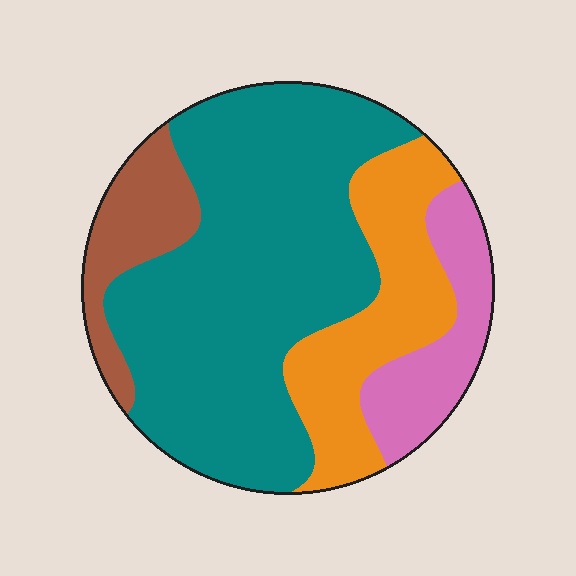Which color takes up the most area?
Teal, at roughly 55%.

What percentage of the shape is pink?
Pink covers roughly 15% of the shape.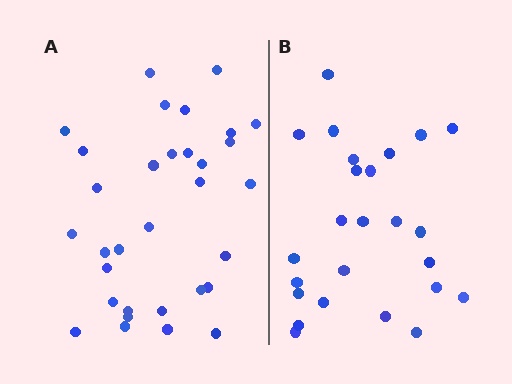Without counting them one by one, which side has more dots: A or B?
Region A (the left region) has more dots.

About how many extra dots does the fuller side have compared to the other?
Region A has roughly 8 or so more dots than region B.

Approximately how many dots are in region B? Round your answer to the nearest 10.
About 20 dots. (The exact count is 25, which rounds to 20.)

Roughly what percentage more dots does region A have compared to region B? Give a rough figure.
About 30% more.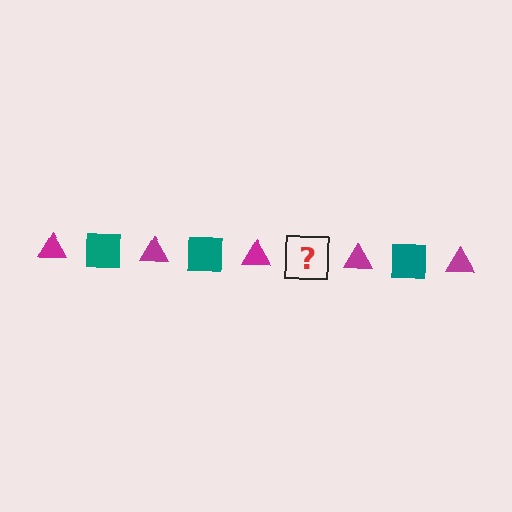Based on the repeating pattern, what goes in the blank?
The blank should be a teal square.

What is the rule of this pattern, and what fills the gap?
The rule is that the pattern alternates between magenta triangle and teal square. The gap should be filled with a teal square.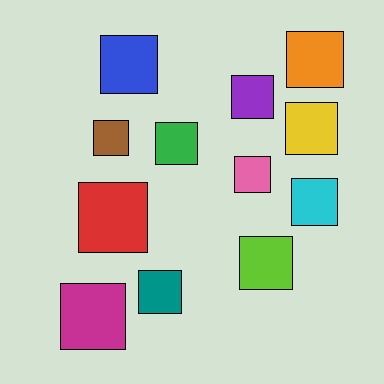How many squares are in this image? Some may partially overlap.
There are 12 squares.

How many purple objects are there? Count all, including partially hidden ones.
There is 1 purple object.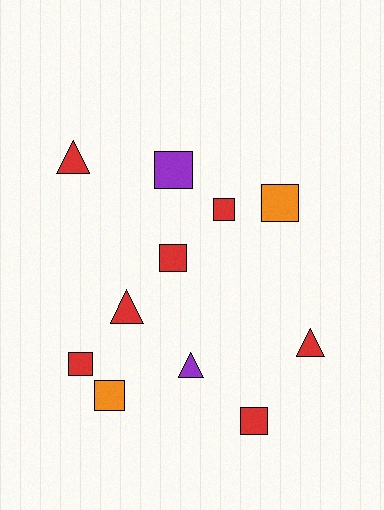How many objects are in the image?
There are 11 objects.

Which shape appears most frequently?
Square, with 7 objects.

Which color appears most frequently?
Red, with 7 objects.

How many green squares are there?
There are no green squares.